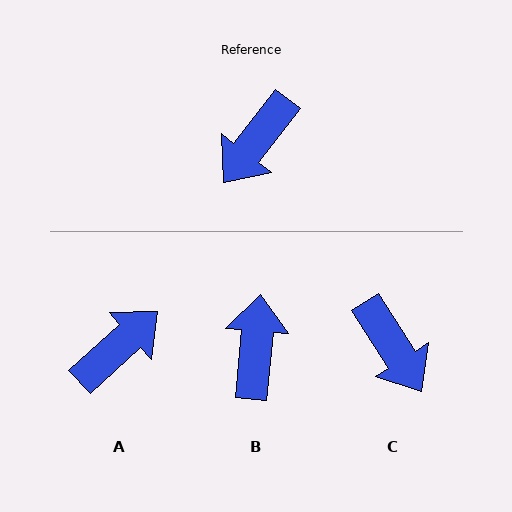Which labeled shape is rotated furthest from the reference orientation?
A, about 169 degrees away.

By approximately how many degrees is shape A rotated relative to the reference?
Approximately 169 degrees counter-clockwise.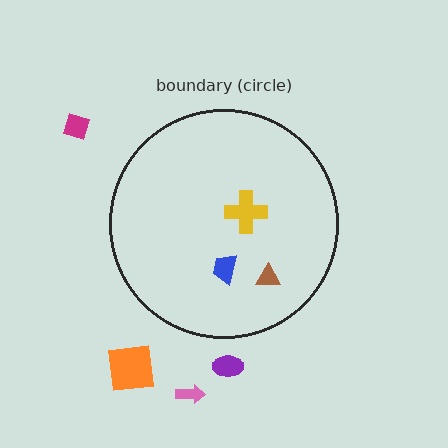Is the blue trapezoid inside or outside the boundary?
Inside.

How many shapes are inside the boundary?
3 inside, 4 outside.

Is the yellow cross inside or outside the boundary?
Inside.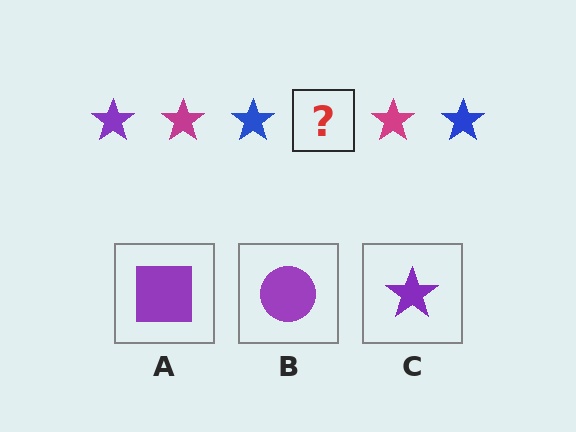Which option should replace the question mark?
Option C.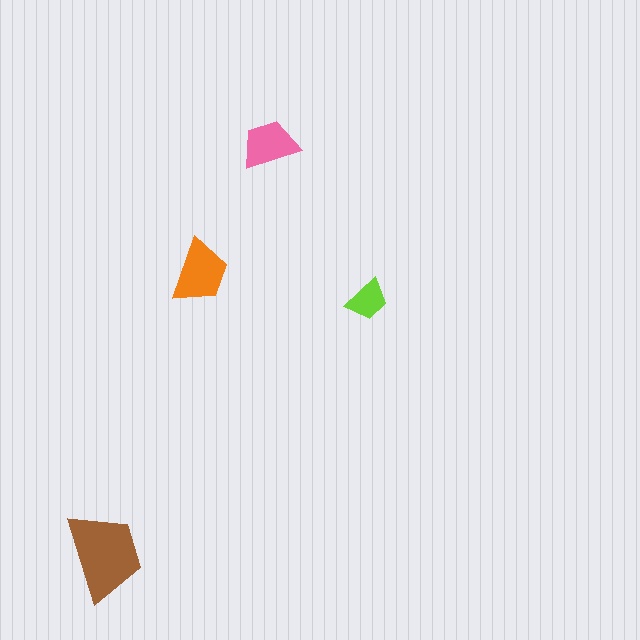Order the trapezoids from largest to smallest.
the brown one, the orange one, the pink one, the lime one.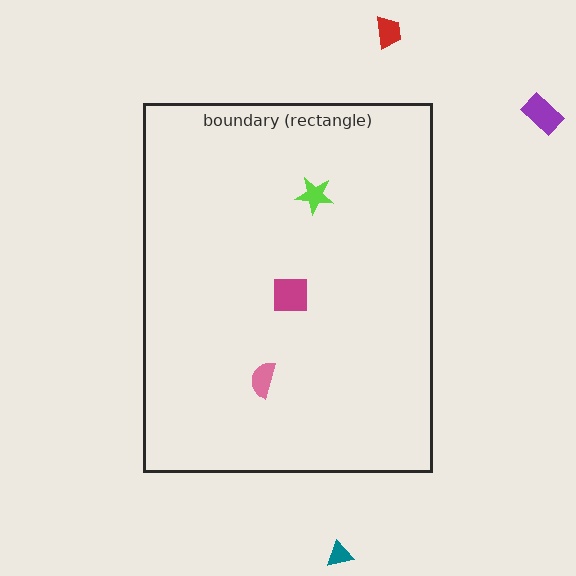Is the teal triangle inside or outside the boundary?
Outside.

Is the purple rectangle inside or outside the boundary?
Outside.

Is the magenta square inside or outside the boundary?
Inside.